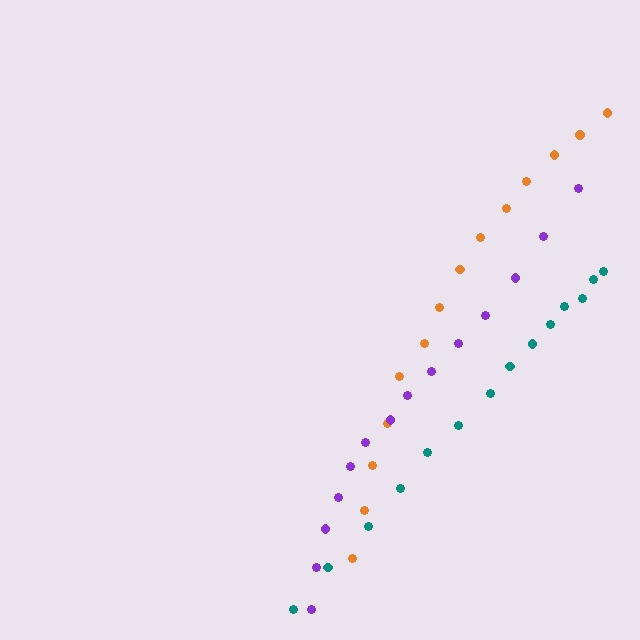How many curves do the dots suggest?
There are 3 distinct paths.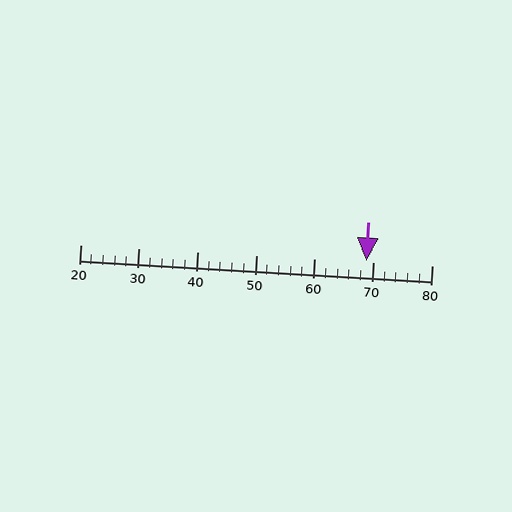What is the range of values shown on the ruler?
The ruler shows values from 20 to 80.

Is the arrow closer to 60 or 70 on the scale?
The arrow is closer to 70.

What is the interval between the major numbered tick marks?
The major tick marks are spaced 10 units apart.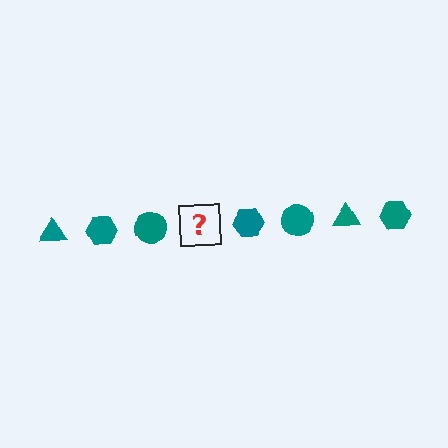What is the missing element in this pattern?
The missing element is a teal triangle.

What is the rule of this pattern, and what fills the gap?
The rule is that the pattern cycles through triangle, hexagon, circle shapes in teal. The gap should be filled with a teal triangle.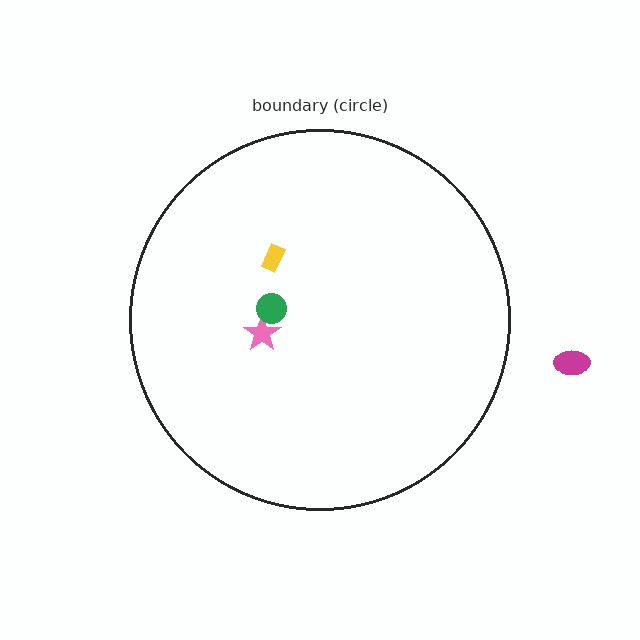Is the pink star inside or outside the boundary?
Inside.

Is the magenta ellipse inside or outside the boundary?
Outside.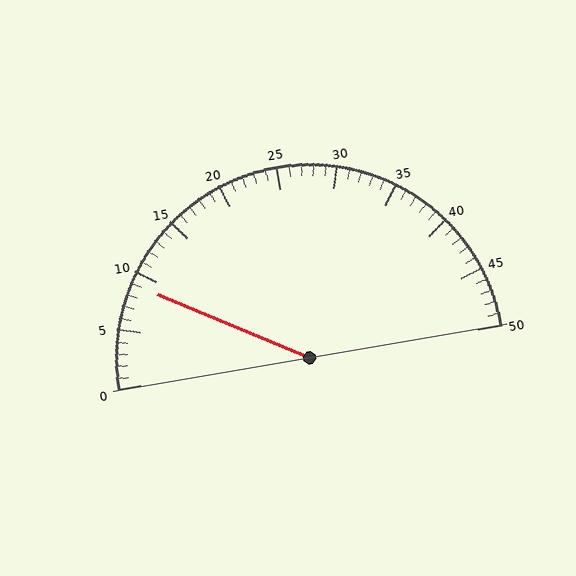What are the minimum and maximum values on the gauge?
The gauge ranges from 0 to 50.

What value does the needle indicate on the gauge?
The needle indicates approximately 9.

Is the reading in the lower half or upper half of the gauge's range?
The reading is in the lower half of the range (0 to 50).